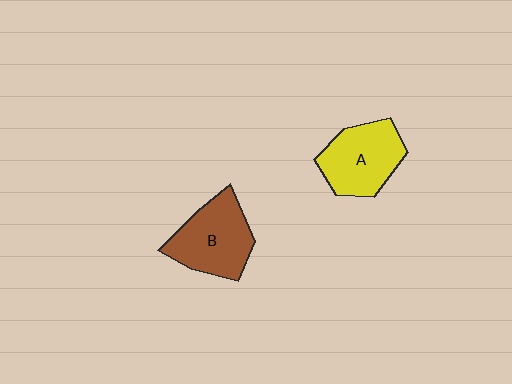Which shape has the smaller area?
Shape A (yellow).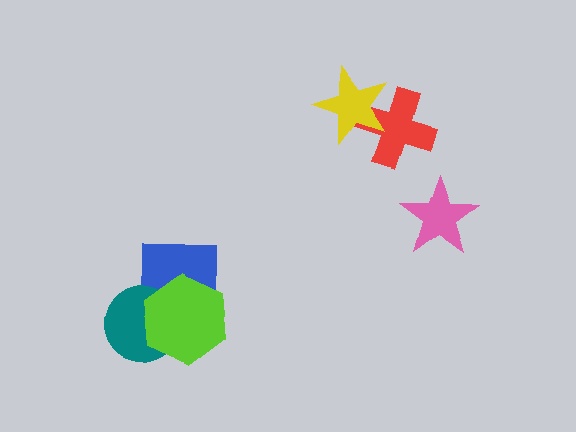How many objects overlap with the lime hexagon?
2 objects overlap with the lime hexagon.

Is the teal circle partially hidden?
Yes, it is partially covered by another shape.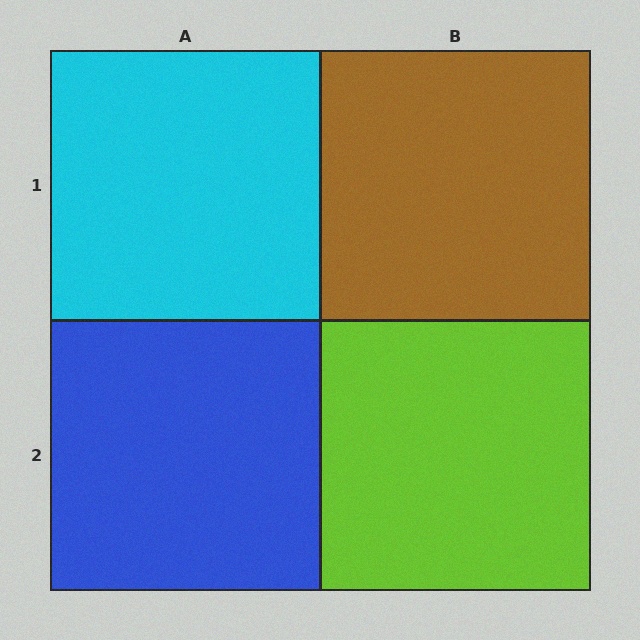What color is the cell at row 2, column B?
Lime.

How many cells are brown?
1 cell is brown.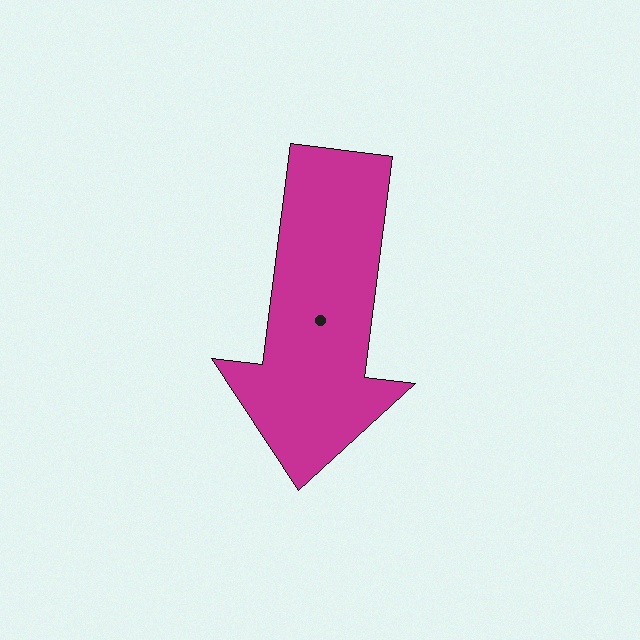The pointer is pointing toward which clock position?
Roughly 6 o'clock.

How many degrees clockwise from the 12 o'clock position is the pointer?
Approximately 187 degrees.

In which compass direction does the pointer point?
South.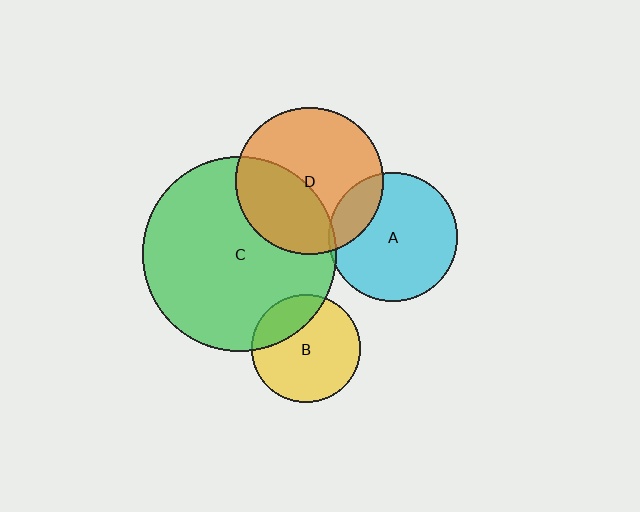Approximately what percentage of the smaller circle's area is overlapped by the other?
Approximately 25%.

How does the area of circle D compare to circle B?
Approximately 1.9 times.